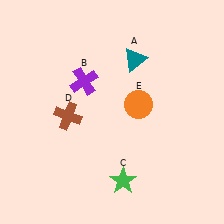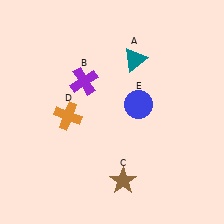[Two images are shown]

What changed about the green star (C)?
In Image 1, C is green. In Image 2, it changed to brown.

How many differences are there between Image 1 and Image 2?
There are 3 differences between the two images.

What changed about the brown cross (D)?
In Image 1, D is brown. In Image 2, it changed to orange.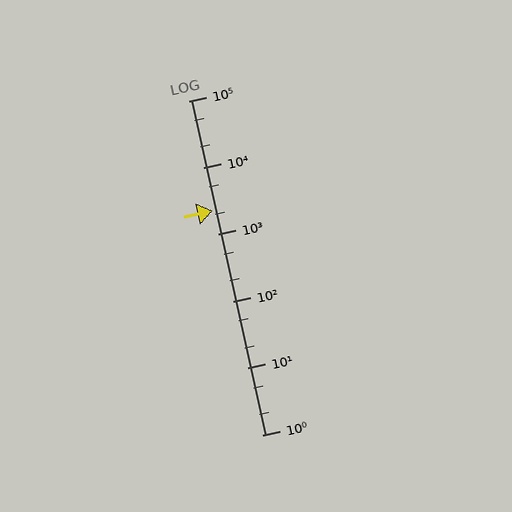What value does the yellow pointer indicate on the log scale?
The pointer indicates approximately 2300.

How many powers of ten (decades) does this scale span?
The scale spans 5 decades, from 1 to 100000.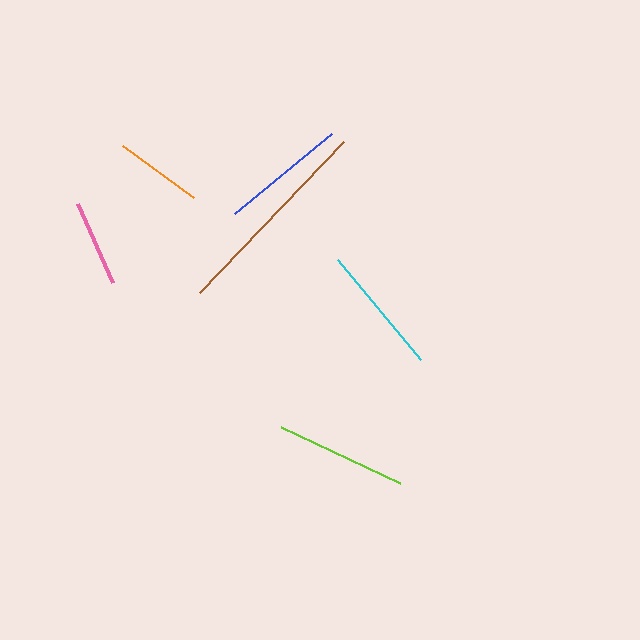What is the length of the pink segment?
The pink segment is approximately 86 pixels long.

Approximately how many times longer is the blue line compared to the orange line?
The blue line is approximately 1.4 times the length of the orange line.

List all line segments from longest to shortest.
From longest to shortest: brown, lime, cyan, blue, orange, pink.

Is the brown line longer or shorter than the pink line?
The brown line is longer than the pink line.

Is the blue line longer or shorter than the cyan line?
The cyan line is longer than the blue line.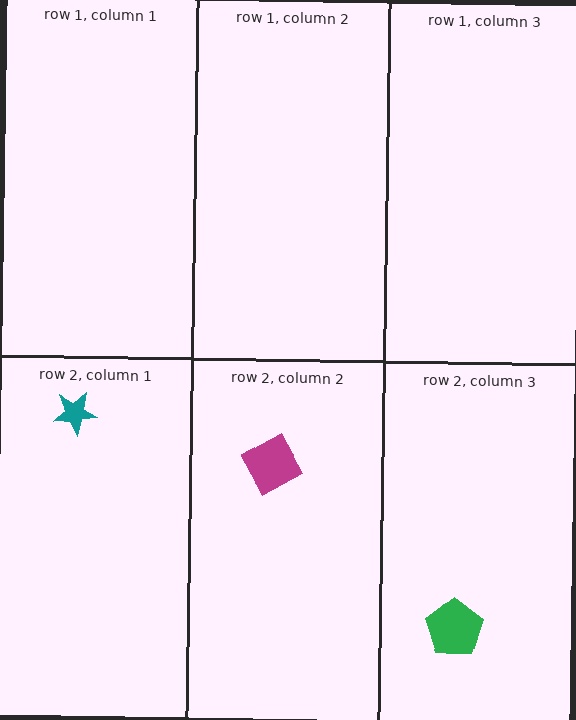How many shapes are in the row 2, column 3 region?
1.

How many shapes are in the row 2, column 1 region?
1.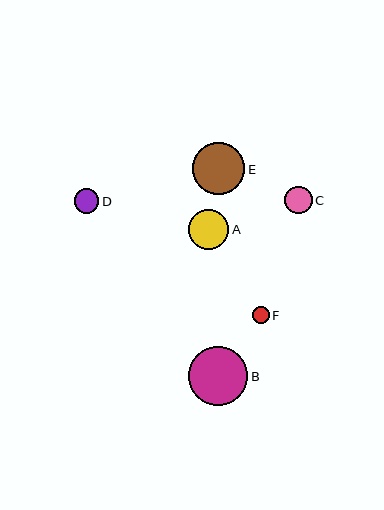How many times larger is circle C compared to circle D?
Circle C is approximately 1.1 times the size of circle D.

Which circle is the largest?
Circle B is the largest with a size of approximately 59 pixels.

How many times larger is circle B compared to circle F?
Circle B is approximately 3.5 times the size of circle F.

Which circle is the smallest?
Circle F is the smallest with a size of approximately 17 pixels.